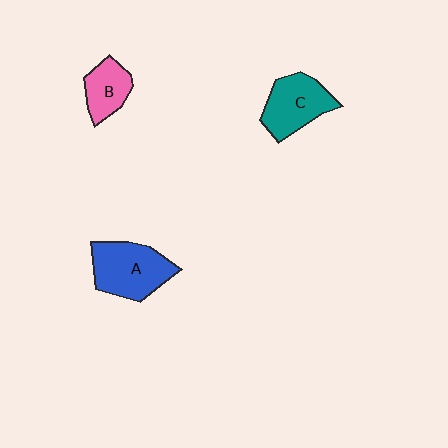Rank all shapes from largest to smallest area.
From largest to smallest: A (blue), C (teal), B (pink).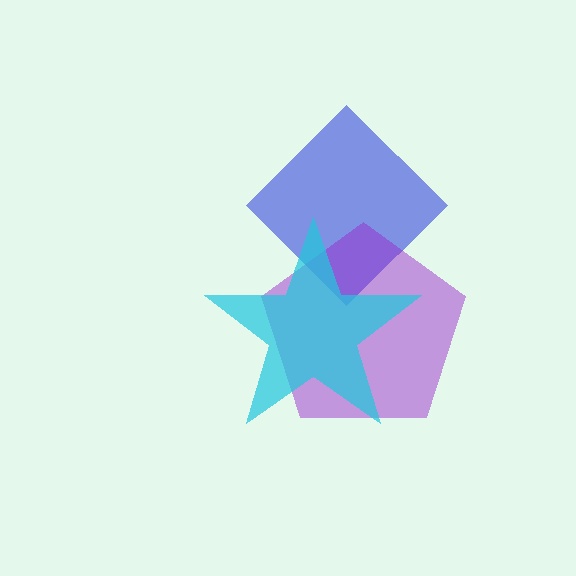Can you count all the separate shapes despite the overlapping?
Yes, there are 3 separate shapes.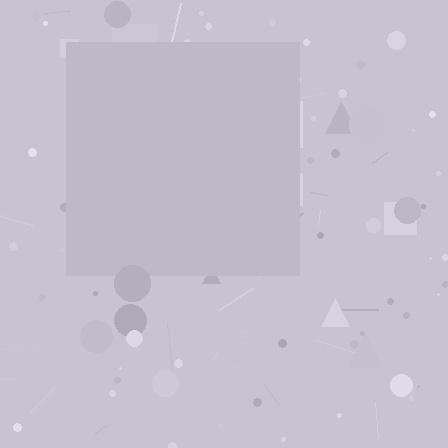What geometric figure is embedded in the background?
A square is embedded in the background.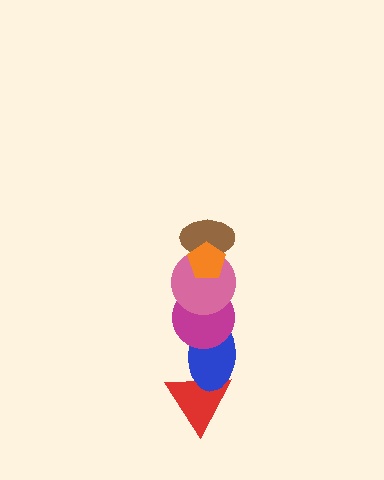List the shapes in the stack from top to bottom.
From top to bottom: the orange pentagon, the brown ellipse, the pink circle, the magenta circle, the blue ellipse, the red triangle.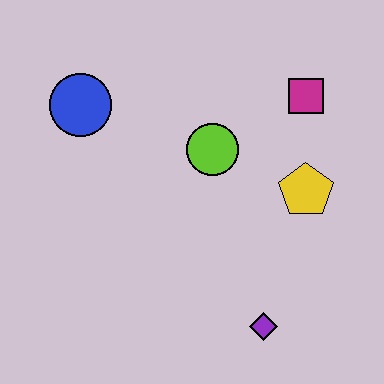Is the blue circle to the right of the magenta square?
No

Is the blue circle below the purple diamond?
No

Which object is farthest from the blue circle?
The purple diamond is farthest from the blue circle.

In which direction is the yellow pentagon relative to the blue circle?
The yellow pentagon is to the right of the blue circle.